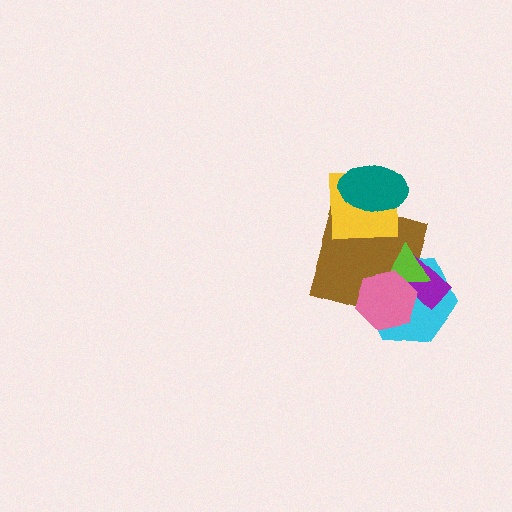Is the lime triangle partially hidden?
Yes, it is partially covered by another shape.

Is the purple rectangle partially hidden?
Yes, it is partially covered by another shape.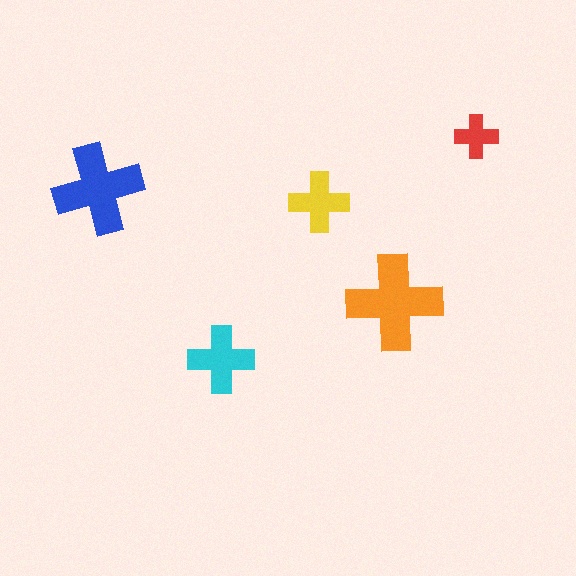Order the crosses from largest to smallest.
the orange one, the blue one, the cyan one, the yellow one, the red one.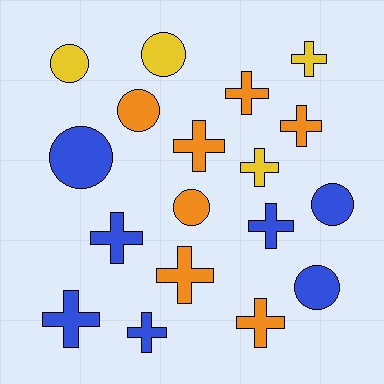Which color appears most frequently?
Blue, with 7 objects.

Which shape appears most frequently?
Cross, with 11 objects.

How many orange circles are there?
There are 2 orange circles.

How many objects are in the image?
There are 18 objects.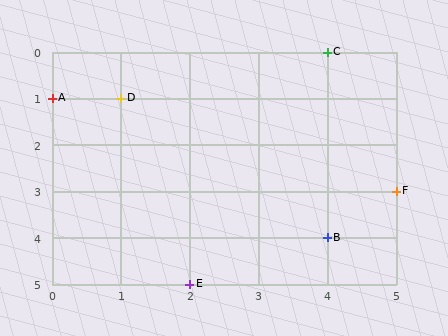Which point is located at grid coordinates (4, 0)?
Point C is at (4, 0).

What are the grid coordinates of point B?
Point B is at grid coordinates (4, 4).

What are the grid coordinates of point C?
Point C is at grid coordinates (4, 0).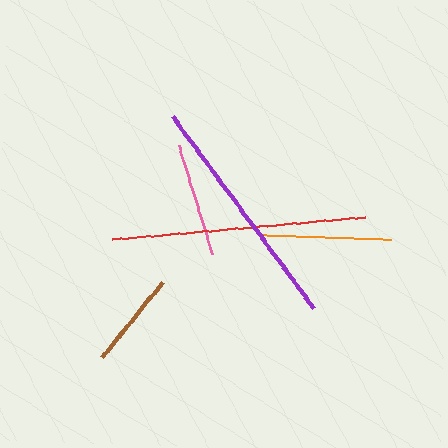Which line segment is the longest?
The red line is the longest at approximately 254 pixels.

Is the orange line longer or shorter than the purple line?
The purple line is longer than the orange line.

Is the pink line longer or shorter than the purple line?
The purple line is longer than the pink line.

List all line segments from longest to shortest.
From longest to shortest: red, purple, orange, pink, brown.